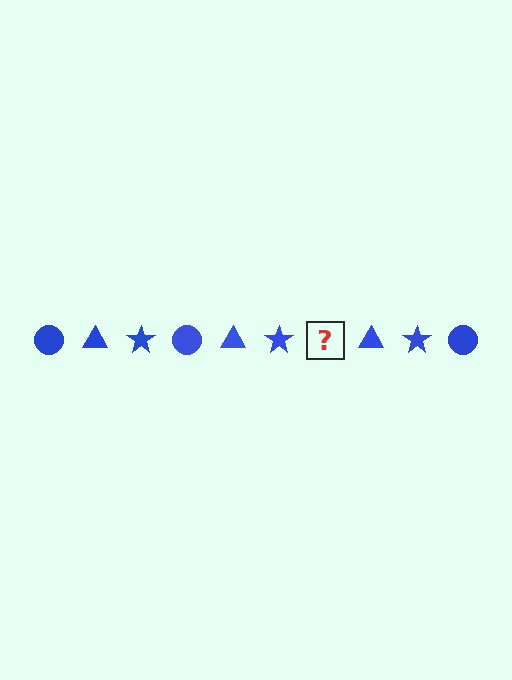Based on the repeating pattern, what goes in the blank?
The blank should be a blue circle.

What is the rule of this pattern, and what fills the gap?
The rule is that the pattern cycles through circle, triangle, star shapes in blue. The gap should be filled with a blue circle.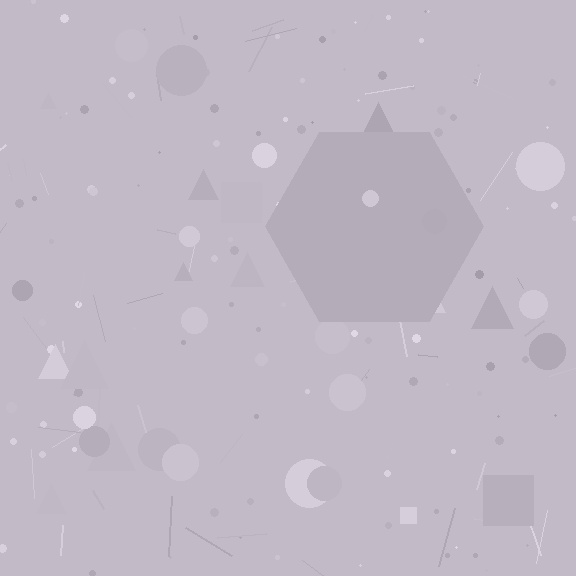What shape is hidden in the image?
A hexagon is hidden in the image.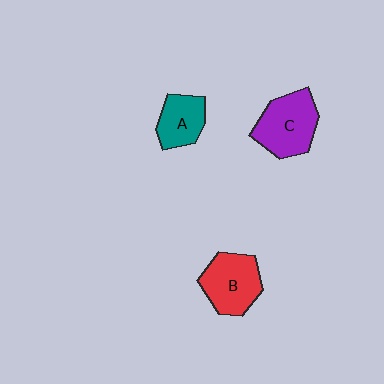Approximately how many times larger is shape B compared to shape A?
Approximately 1.4 times.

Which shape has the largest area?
Shape C (purple).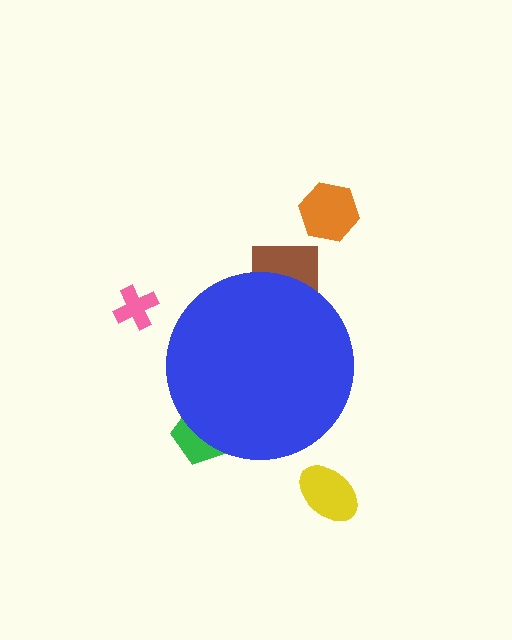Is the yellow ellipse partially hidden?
No, the yellow ellipse is fully visible.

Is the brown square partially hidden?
Yes, the brown square is partially hidden behind the blue circle.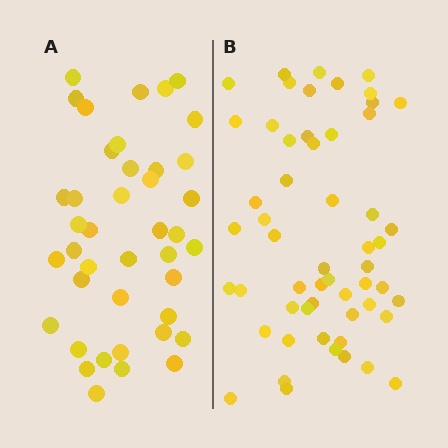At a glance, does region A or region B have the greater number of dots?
Region B (the right region) has more dots.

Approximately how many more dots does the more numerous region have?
Region B has approximately 15 more dots than region A.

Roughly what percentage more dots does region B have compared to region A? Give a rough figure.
About 35% more.